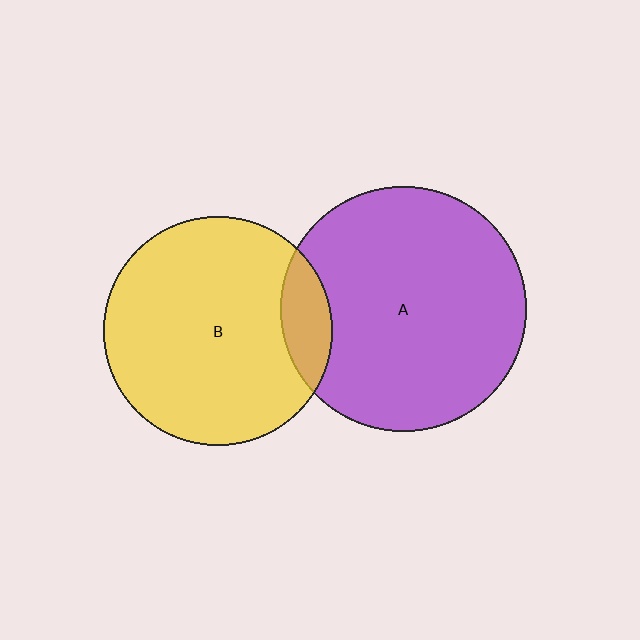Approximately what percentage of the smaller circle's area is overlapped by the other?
Approximately 10%.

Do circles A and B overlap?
Yes.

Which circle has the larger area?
Circle A (purple).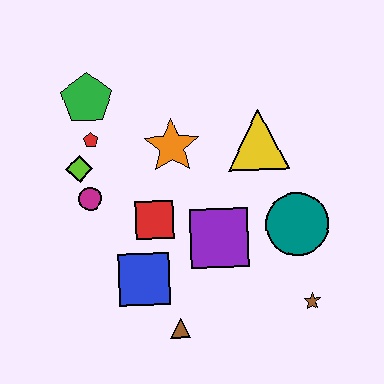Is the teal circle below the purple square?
No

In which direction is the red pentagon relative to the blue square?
The red pentagon is above the blue square.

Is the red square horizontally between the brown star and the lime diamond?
Yes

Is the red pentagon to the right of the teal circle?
No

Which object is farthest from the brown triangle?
The green pentagon is farthest from the brown triangle.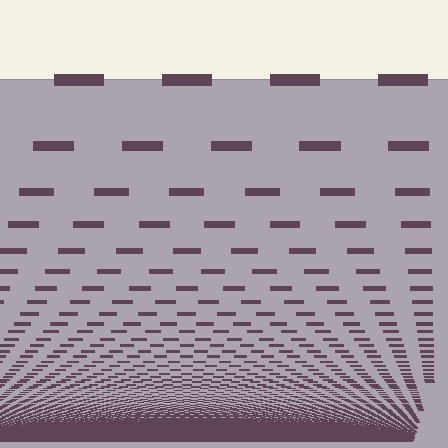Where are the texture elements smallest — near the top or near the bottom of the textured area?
Near the bottom.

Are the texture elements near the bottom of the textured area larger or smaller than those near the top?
Smaller. The gradient is inverted — elements near the bottom are smaller and denser.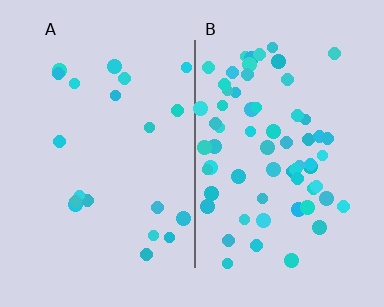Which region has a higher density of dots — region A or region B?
B (the right).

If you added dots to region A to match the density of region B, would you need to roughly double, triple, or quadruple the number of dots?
Approximately triple.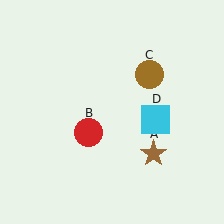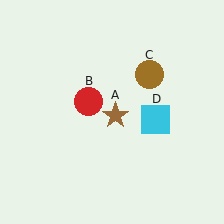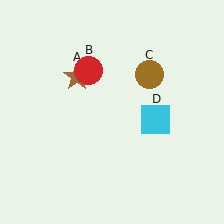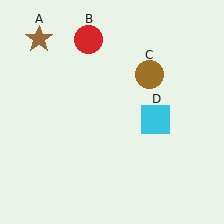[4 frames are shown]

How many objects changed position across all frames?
2 objects changed position: brown star (object A), red circle (object B).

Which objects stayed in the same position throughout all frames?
Brown circle (object C) and cyan square (object D) remained stationary.